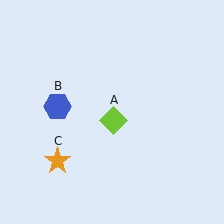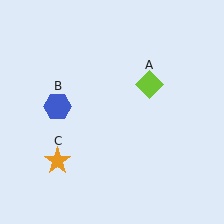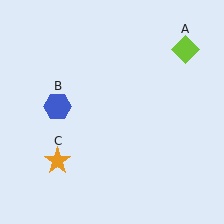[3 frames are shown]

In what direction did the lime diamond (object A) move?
The lime diamond (object A) moved up and to the right.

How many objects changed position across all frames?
1 object changed position: lime diamond (object A).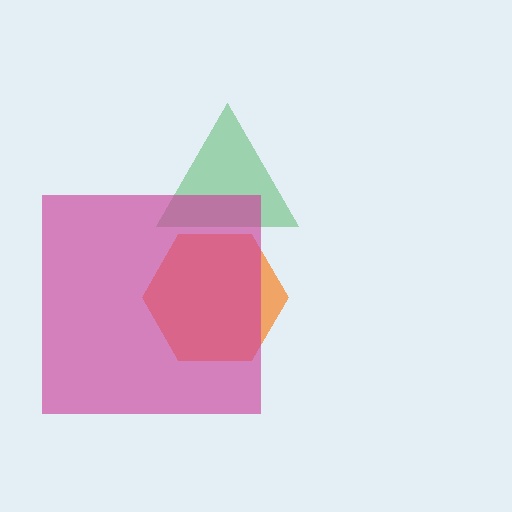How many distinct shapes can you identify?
There are 3 distinct shapes: an orange hexagon, a green triangle, a magenta square.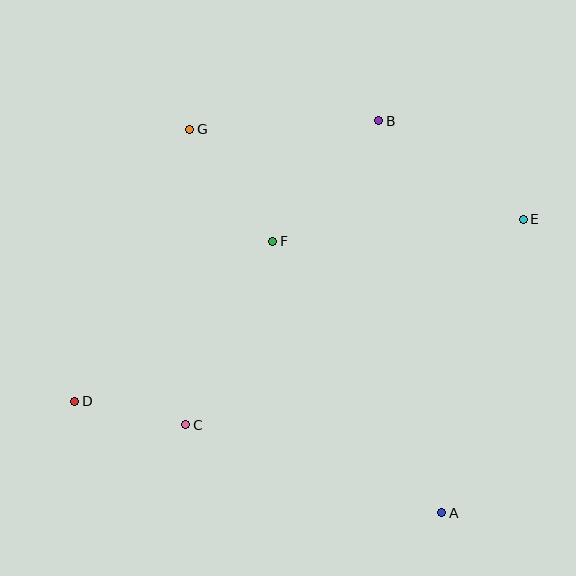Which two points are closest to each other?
Points C and D are closest to each other.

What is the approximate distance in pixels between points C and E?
The distance between C and E is approximately 395 pixels.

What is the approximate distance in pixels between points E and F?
The distance between E and F is approximately 252 pixels.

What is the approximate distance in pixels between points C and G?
The distance between C and G is approximately 296 pixels.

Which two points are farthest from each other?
Points D and E are farthest from each other.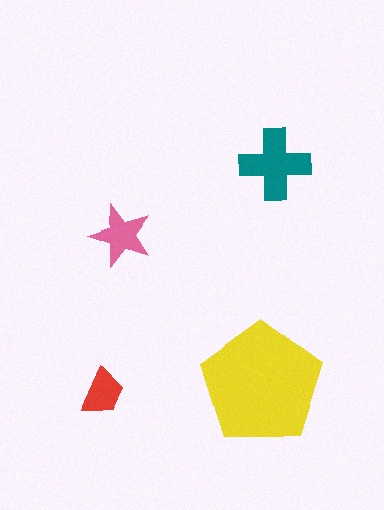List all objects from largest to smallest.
The yellow pentagon, the teal cross, the pink star, the red trapezoid.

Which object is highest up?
The teal cross is topmost.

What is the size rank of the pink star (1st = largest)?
3rd.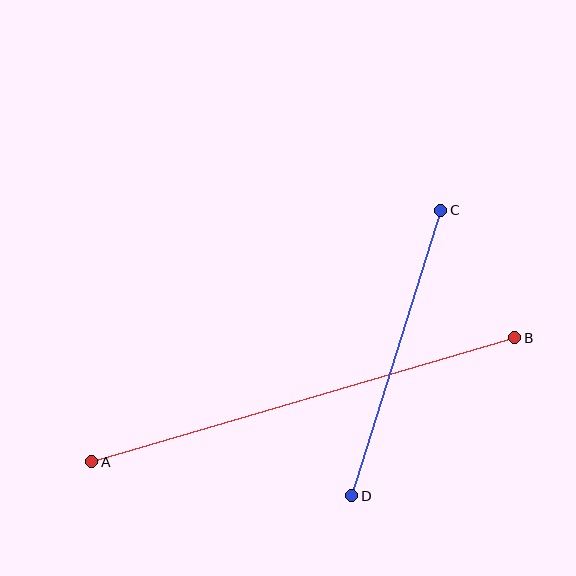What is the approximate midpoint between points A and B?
The midpoint is at approximately (303, 400) pixels.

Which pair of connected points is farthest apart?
Points A and B are farthest apart.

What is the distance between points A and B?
The distance is approximately 441 pixels.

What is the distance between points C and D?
The distance is approximately 299 pixels.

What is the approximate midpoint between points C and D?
The midpoint is at approximately (396, 353) pixels.